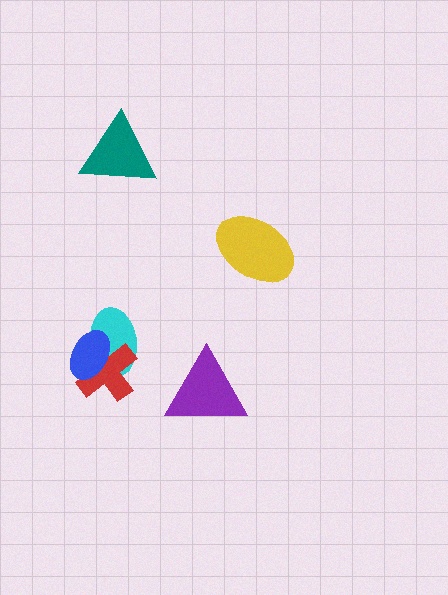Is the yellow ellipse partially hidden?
No, no other shape covers it.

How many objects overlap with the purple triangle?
0 objects overlap with the purple triangle.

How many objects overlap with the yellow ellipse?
0 objects overlap with the yellow ellipse.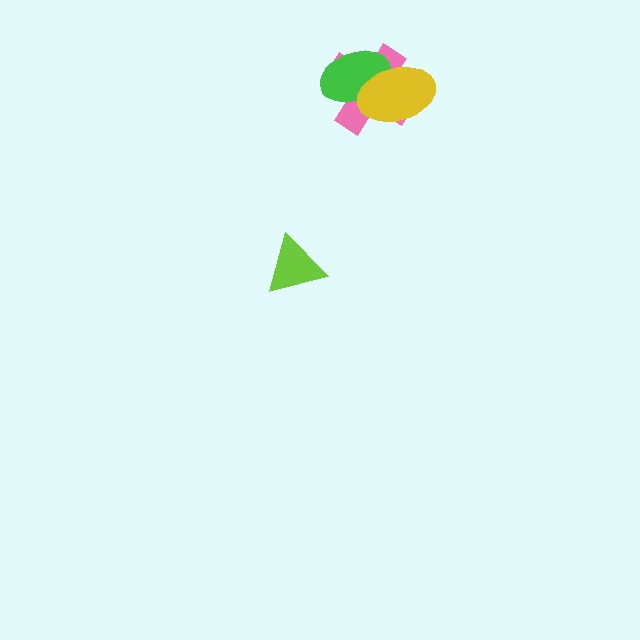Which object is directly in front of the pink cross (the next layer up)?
The green ellipse is directly in front of the pink cross.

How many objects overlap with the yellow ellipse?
2 objects overlap with the yellow ellipse.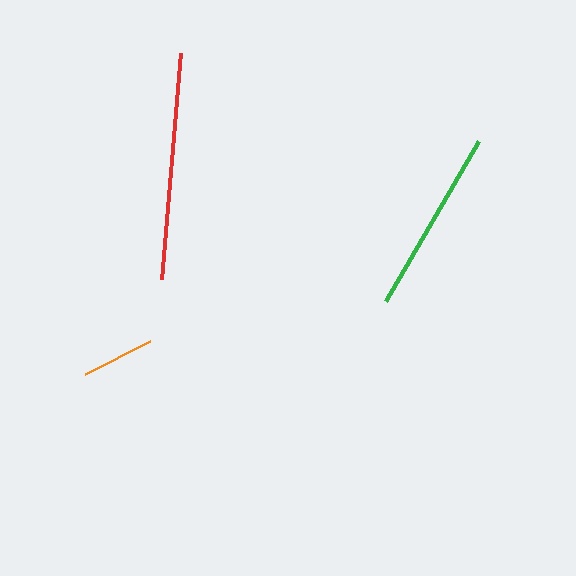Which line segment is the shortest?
The orange line is the shortest at approximately 73 pixels.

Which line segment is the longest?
The red line is the longest at approximately 226 pixels.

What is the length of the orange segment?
The orange segment is approximately 73 pixels long.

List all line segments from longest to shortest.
From longest to shortest: red, green, orange.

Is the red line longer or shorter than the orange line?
The red line is longer than the orange line.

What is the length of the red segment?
The red segment is approximately 226 pixels long.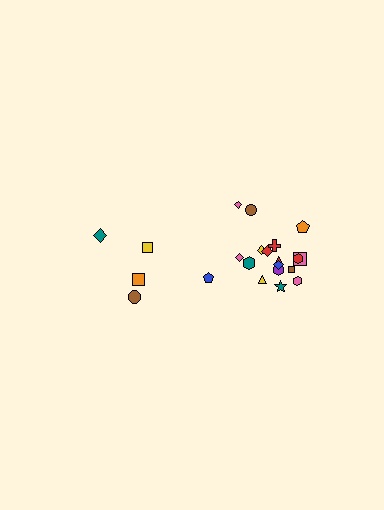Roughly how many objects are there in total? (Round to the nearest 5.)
Roughly 20 objects in total.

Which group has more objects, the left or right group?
The right group.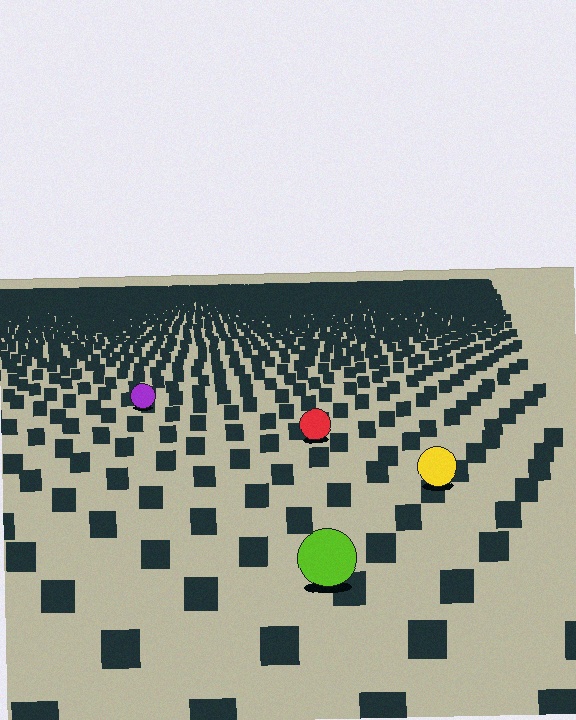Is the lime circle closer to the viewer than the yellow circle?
Yes. The lime circle is closer — you can tell from the texture gradient: the ground texture is coarser near it.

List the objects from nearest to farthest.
From nearest to farthest: the lime circle, the yellow circle, the red circle, the purple circle.